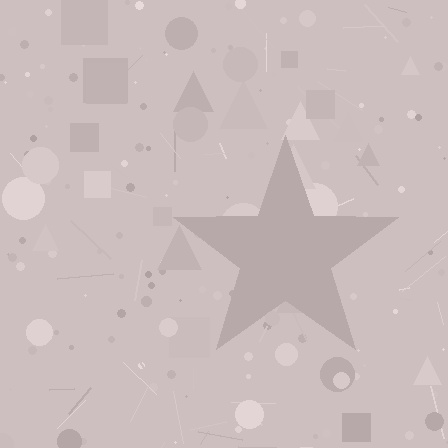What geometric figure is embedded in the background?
A star is embedded in the background.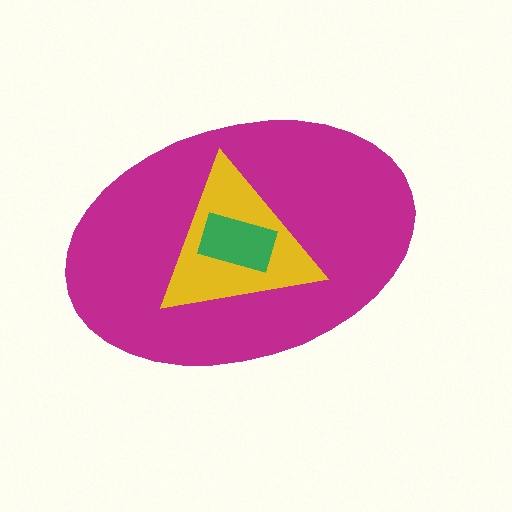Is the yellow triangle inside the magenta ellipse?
Yes.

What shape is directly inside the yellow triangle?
The green rectangle.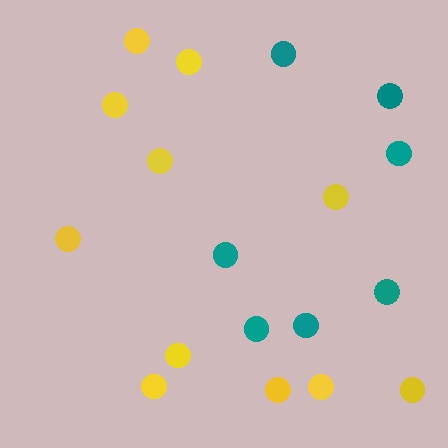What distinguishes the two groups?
There are 2 groups: one group of yellow circles (11) and one group of teal circles (7).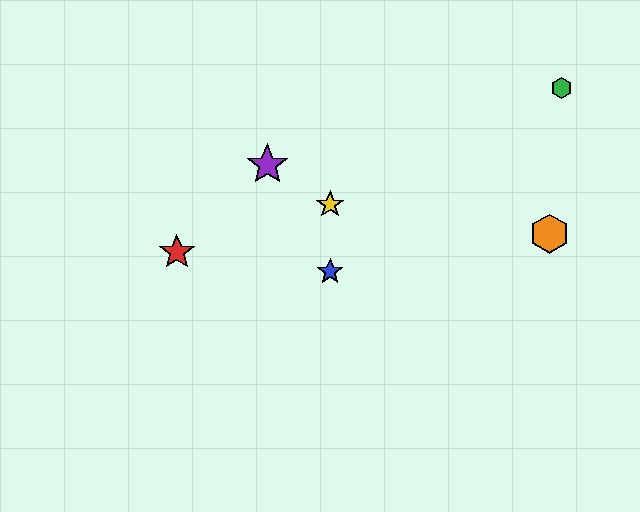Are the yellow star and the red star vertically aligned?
No, the yellow star is at x≈330 and the red star is at x≈177.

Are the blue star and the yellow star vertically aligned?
Yes, both are at x≈330.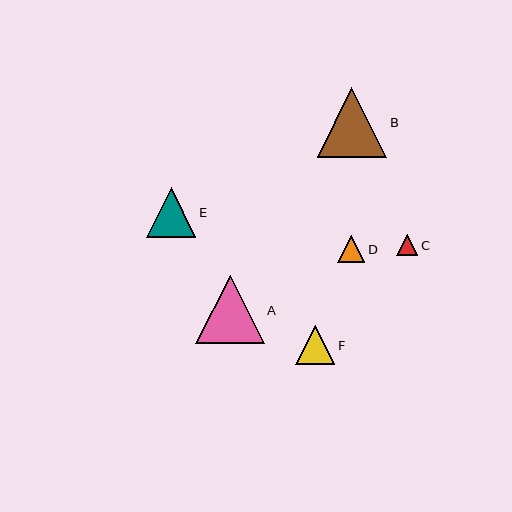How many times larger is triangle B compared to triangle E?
Triangle B is approximately 1.4 times the size of triangle E.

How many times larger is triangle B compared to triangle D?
Triangle B is approximately 2.6 times the size of triangle D.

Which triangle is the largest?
Triangle B is the largest with a size of approximately 69 pixels.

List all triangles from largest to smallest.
From largest to smallest: B, A, E, F, D, C.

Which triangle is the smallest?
Triangle C is the smallest with a size of approximately 21 pixels.